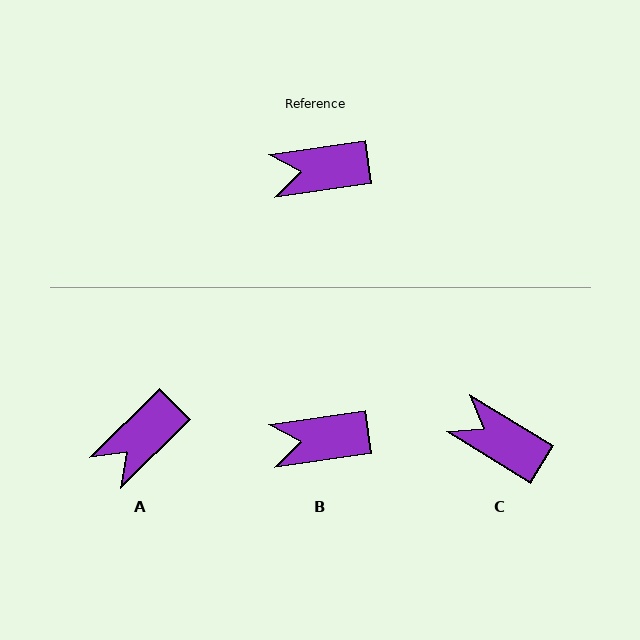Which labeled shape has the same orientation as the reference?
B.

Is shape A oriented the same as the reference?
No, it is off by about 37 degrees.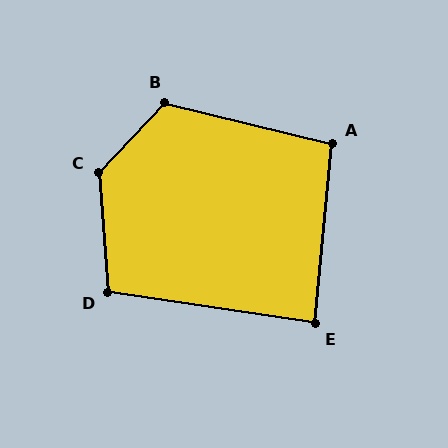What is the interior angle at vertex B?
Approximately 119 degrees (obtuse).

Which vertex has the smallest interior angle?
E, at approximately 87 degrees.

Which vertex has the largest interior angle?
C, at approximately 133 degrees.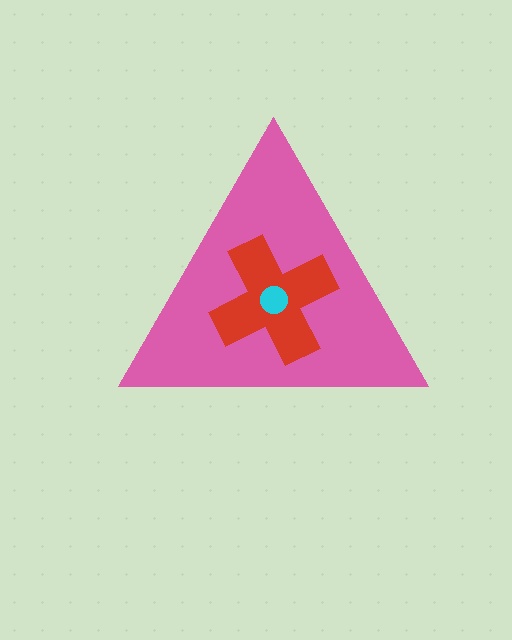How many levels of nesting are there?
3.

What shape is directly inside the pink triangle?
The red cross.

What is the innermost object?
The cyan circle.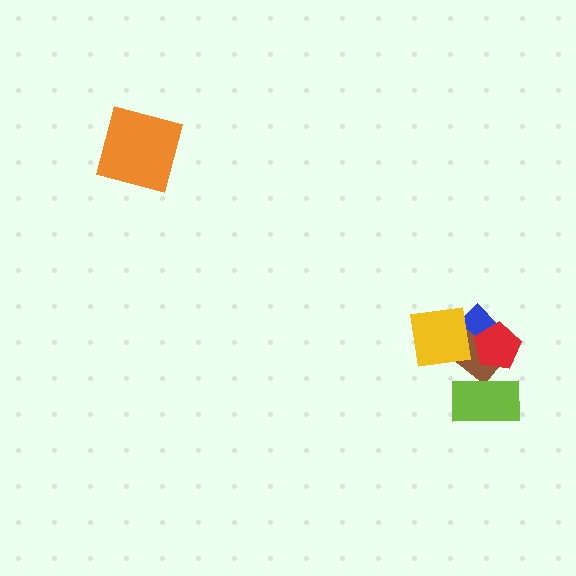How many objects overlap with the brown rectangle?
4 objects overlap with the brown rectangle.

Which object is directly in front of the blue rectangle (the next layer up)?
The brown rectangle is directly in front of the blue rectangle.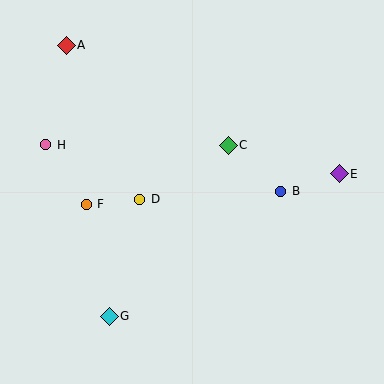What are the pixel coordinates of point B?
Point B is at (281, 191).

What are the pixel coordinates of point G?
Point G is at (109, 316).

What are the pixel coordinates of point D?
Point D is at (140, 199).